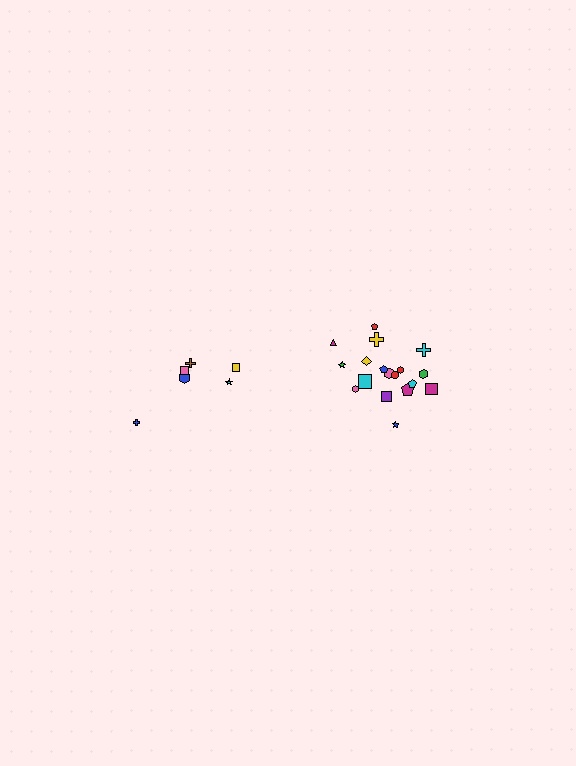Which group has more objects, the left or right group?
The right group.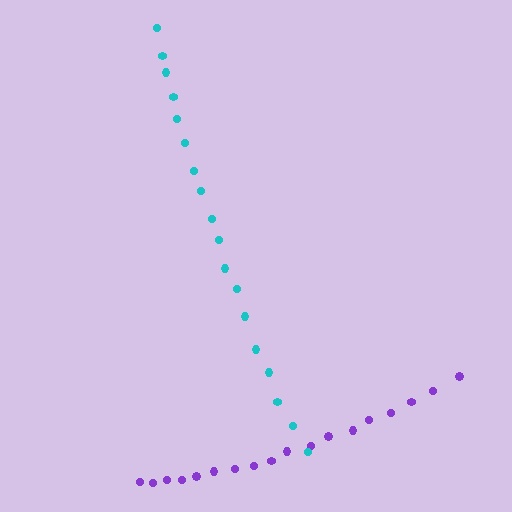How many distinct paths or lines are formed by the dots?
There are 2 distinct paths.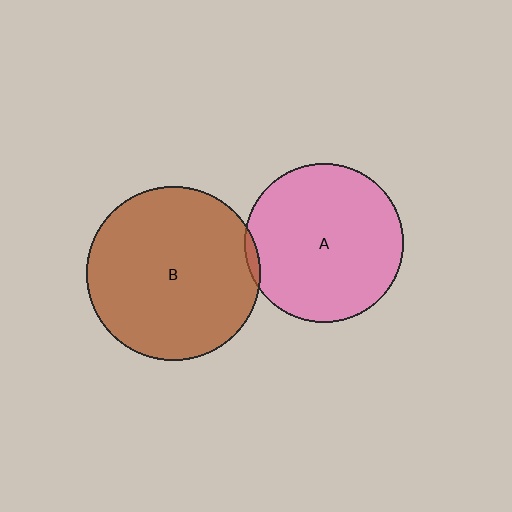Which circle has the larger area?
Circle B (brown).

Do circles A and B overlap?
Yes.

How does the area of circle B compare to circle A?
Approximately 1.2 times.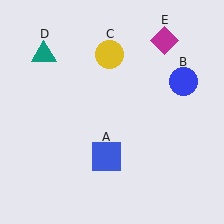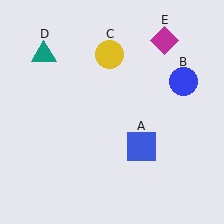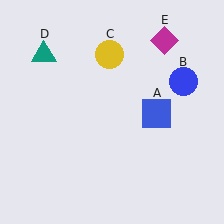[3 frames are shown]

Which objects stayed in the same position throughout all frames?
Blue circle (object B) and yellow circle (object C) and teal triangle (object D) and magenta diamond (object E) remained stationary.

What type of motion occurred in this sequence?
The blue square (object A) rotated counterclockwise around the center of the scene.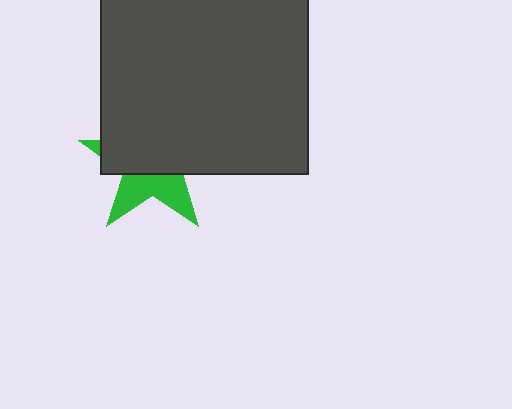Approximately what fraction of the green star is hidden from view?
Roughly 62% of the green star is hidden behind the dark gray square.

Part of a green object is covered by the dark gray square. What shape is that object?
It is a star.